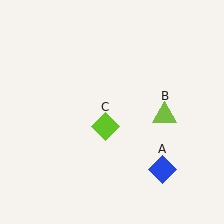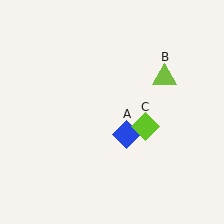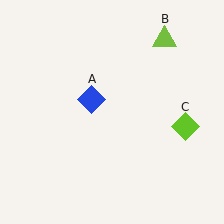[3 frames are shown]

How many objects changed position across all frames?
3 objects changed position: blue diamond (object A), lime triangle (object B), lime diamond (object C).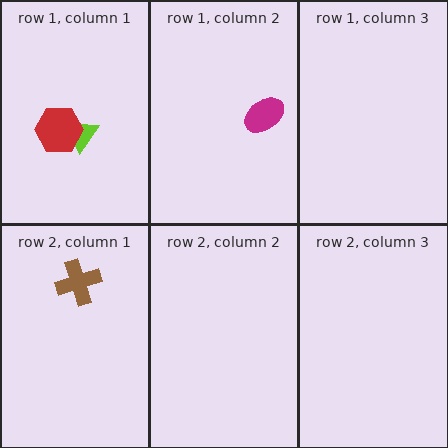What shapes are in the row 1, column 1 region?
The lime triangle, the red hexagon.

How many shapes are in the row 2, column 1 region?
1.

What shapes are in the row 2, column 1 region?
The brown cross.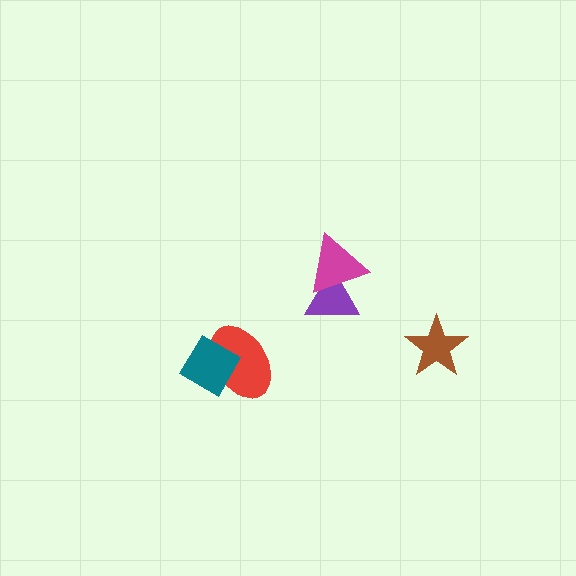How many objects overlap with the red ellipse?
1 object overlaps with the red ellipse.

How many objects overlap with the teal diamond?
1 object overlaps with the teal diamond.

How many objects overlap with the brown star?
0 objects overlap with the brown star.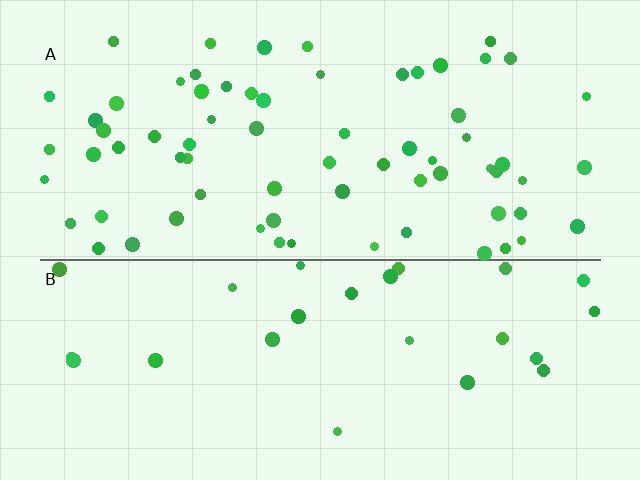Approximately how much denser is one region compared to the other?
Approximately 2.6× — region A over region B.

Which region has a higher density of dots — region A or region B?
A (the top).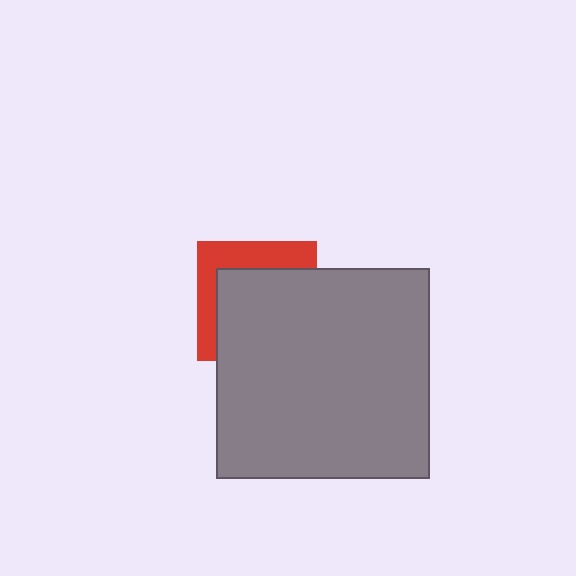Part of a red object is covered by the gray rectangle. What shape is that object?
It is a square.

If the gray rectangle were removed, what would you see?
You would see the complete red square.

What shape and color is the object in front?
The object in front is a gray rectangle.